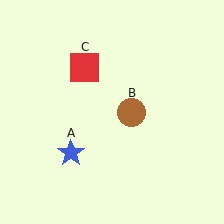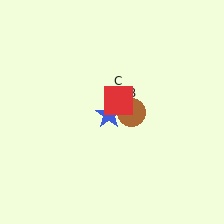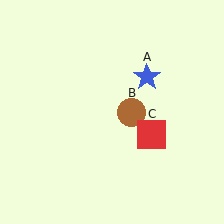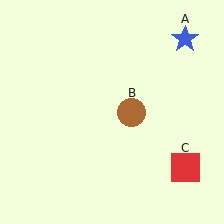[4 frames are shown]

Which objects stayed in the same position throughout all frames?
Brown circle (object B) remained stationary.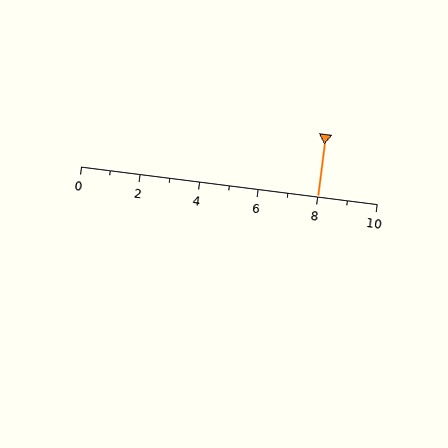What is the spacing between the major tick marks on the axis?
The major ticks are spaced 2 apart.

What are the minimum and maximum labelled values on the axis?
The axis runs from 0 to 10.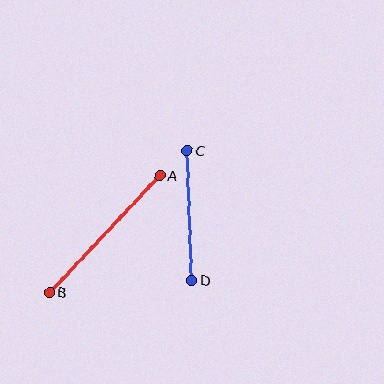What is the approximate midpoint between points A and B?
The midpoint is at approximately (105, 234) pixels.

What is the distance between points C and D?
The distance is approximately 130 pixels.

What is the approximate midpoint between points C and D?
The midpoint is at approximately (189, 215) pixels.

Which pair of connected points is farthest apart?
Points A and B are farthest apart.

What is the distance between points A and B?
The distance is approximately 160 pixels.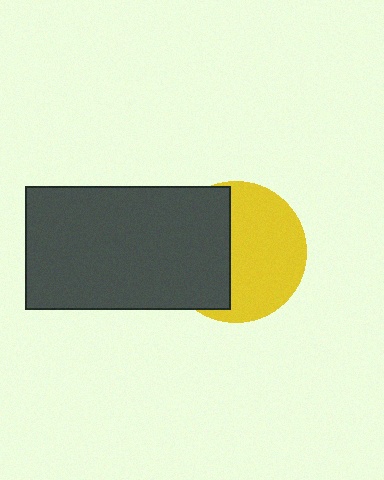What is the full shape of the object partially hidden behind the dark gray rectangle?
The partially hidden object is a yellow circle.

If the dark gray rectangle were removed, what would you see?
You would see the complete yellow circle.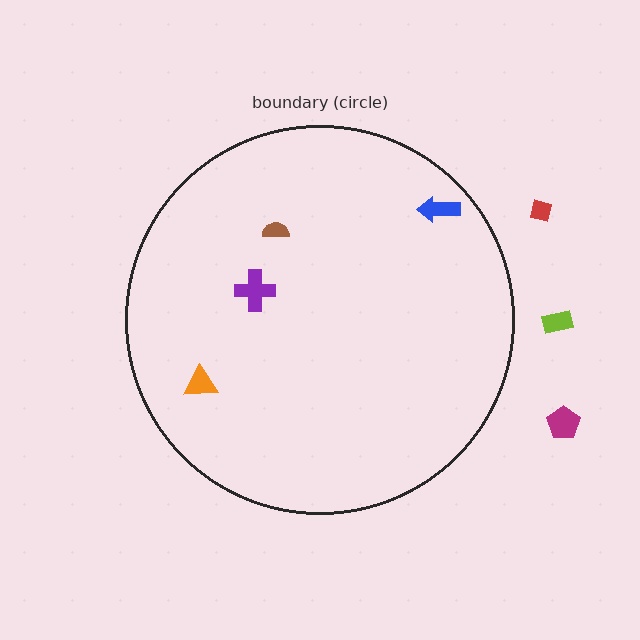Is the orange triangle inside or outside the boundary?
Inside.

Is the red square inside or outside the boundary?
Outside.